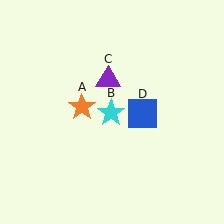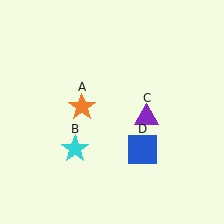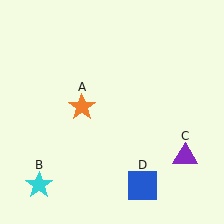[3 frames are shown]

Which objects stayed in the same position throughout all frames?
Orange star (object A) remained stationary.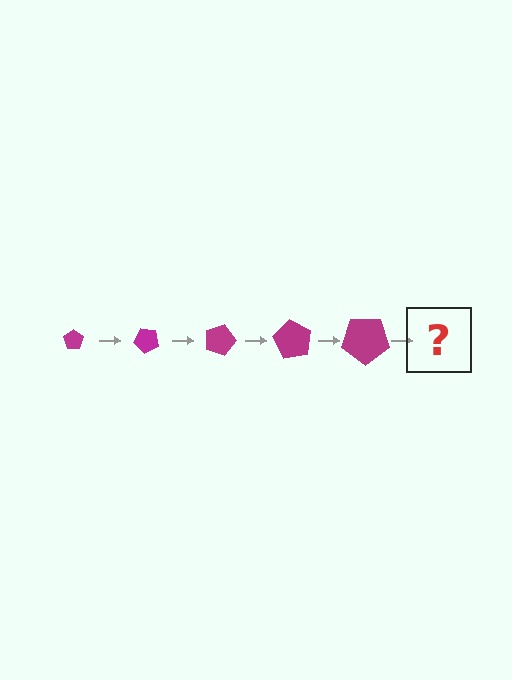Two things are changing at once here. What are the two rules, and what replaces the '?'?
The two rules are that the pentagon grows larger each step and it rotates 45 degrees each step. The '?' should be a pentagon, larger than the previous one and rotated 225 degrees from the start.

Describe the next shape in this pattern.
It should be a pentagon, larger than the previous one and rotated 225 degrees from the start.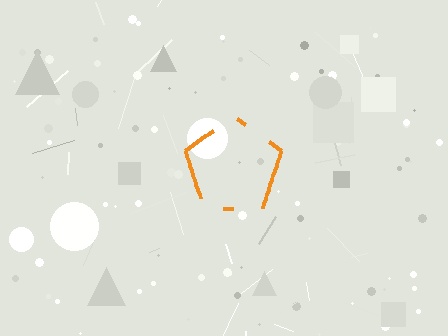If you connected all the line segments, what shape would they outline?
They would outline a pentagon.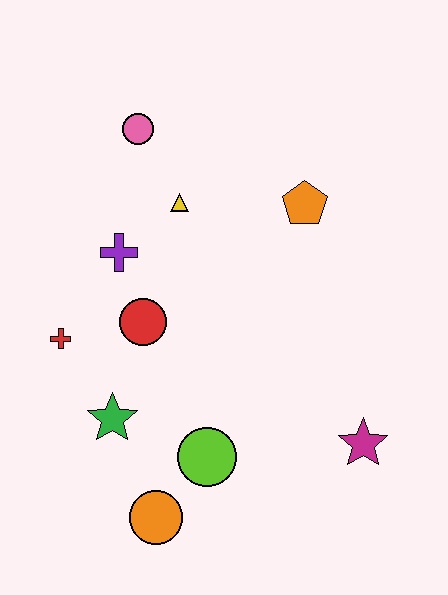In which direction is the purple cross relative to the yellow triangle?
The purple cross is to the left of the yellow triangle.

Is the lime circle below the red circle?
Yes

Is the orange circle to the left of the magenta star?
Yes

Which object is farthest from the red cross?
The magenta star is farthest from the red cross.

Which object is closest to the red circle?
The purple cross is closest to the red circle.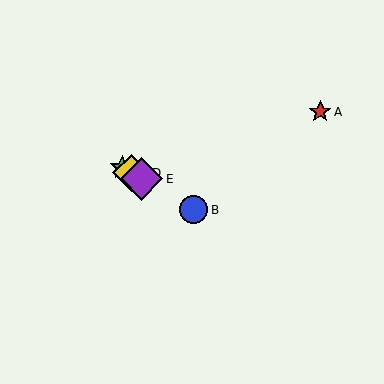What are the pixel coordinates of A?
Object A is at (320, 112).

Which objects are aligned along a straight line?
Objects B, C, D, E are aligned along a straight line.